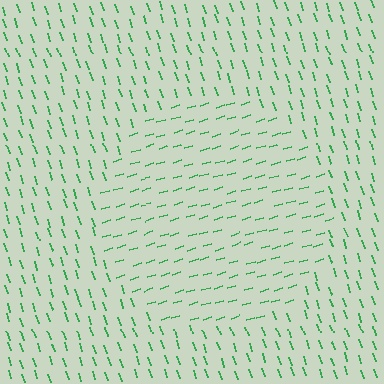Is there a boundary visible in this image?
Yes, there is a texture boundary formed by a change in line orientation.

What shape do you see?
I see a circle.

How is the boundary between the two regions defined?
The boundary is defined purely by a change in line orientation (approximately 89 degrees difference). All lines are the same color and thickness.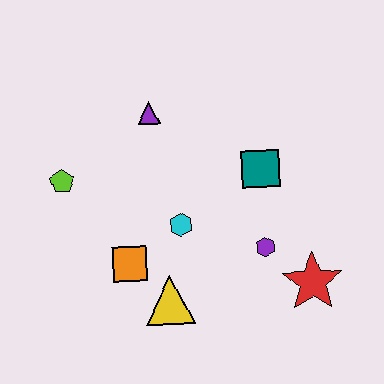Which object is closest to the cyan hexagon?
The orange square is closest to the cyan hexagon.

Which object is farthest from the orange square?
The red star is farthest from the orange square.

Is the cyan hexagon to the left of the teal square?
Yes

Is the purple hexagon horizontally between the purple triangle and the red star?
Yes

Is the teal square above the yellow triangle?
Yes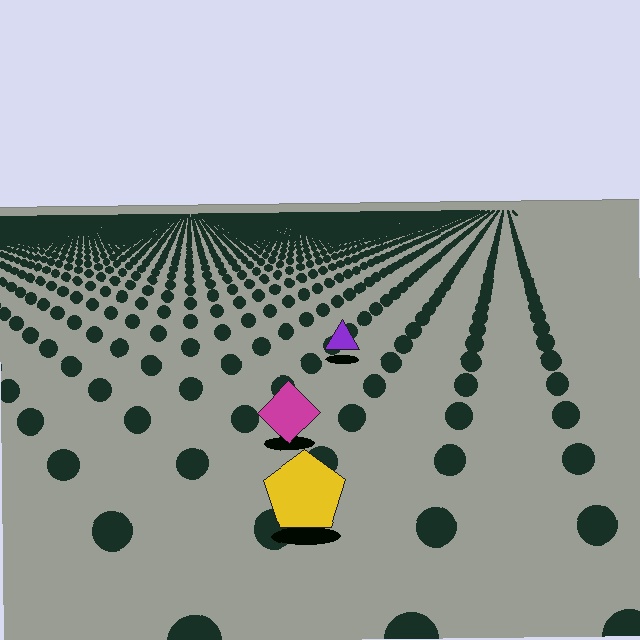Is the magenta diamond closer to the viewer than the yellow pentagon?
No. The yellow pentagon is closer — you can tell from the texture gradient: the ground texture is coarser near it.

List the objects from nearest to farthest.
From nearest to farthest: the yellow pentagon, the magenta diamond, the purple triangle.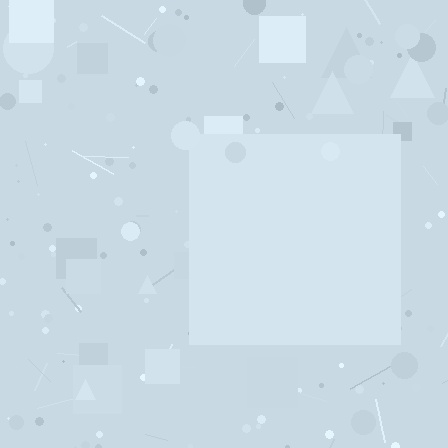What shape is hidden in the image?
A square is hidden in the image.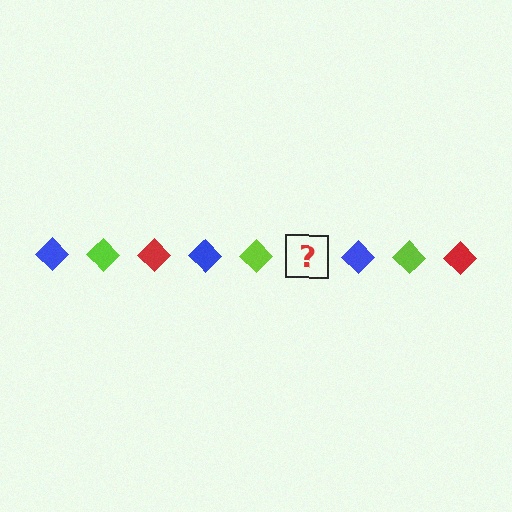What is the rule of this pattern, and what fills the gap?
The rule is that the pattern cycles through blue, lime, red diamonds. The gap should be filled with a red diamond.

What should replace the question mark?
The question mark should be replaced with a red diamond.